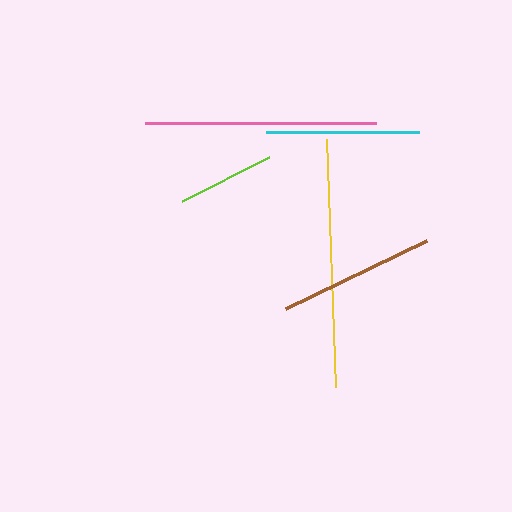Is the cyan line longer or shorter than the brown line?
The brown line is longer than the cyan line.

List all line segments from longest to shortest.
From longest to shortest: yellow, pink, brown, cyan, lime.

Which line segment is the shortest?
The lime line is the shortest at approximately 97 pixels.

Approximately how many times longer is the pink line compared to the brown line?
The pink line is approximately 1.5 times the length of the brown line.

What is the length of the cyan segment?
The cyan segment is approximately 153 pixels long.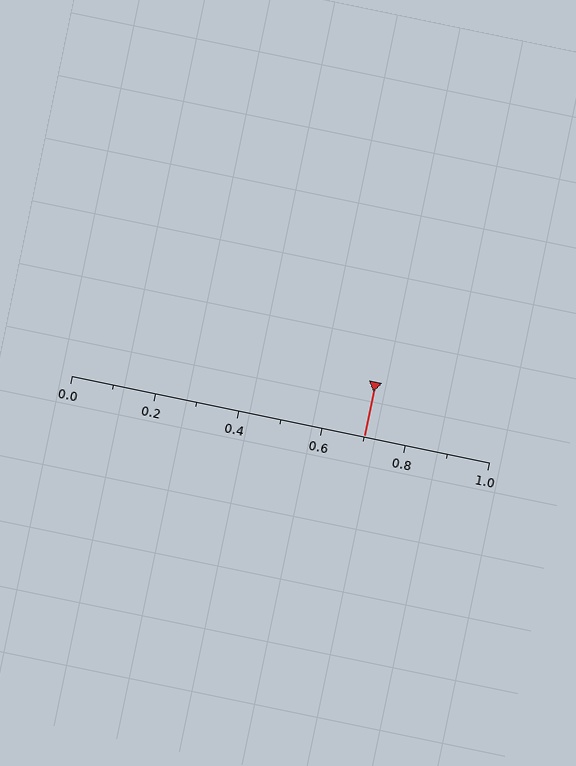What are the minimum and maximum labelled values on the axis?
The axis runs from 0.0 to 1.0.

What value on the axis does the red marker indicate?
The marker indicates approximately 0.7.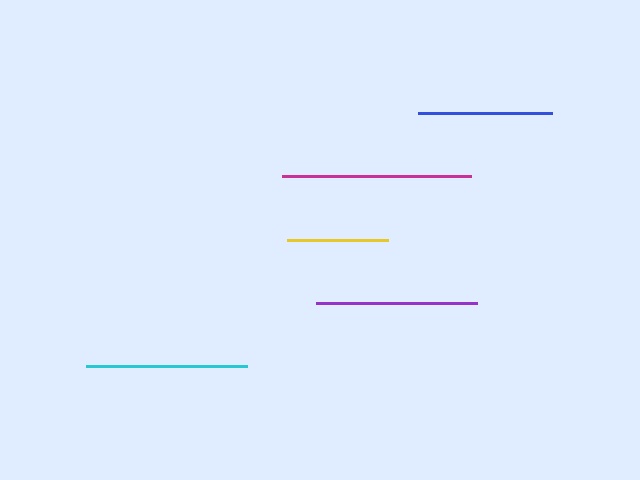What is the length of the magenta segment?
The magenta segment is approximately 189 pixels long.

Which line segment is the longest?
The magenta line is the longest at approximately 189 pixels.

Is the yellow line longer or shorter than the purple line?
The purple line is longer than the yellow line.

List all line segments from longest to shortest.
From longest to shortest: magenta, cyan, purple, blue, yellow.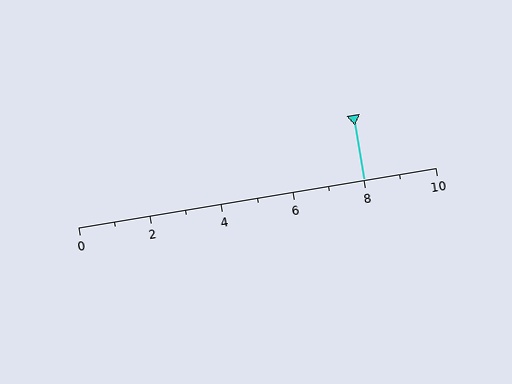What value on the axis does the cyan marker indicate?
The marker indicates approximately 8.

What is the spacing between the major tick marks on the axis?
The major ticks are spaced 2 apart.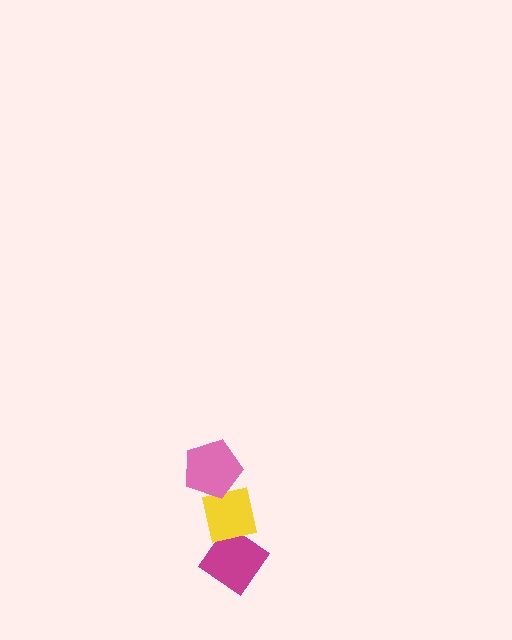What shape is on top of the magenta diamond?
The yellow square is on top of the magenta diamond.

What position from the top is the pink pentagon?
The pink pentagon is 1st from the top.